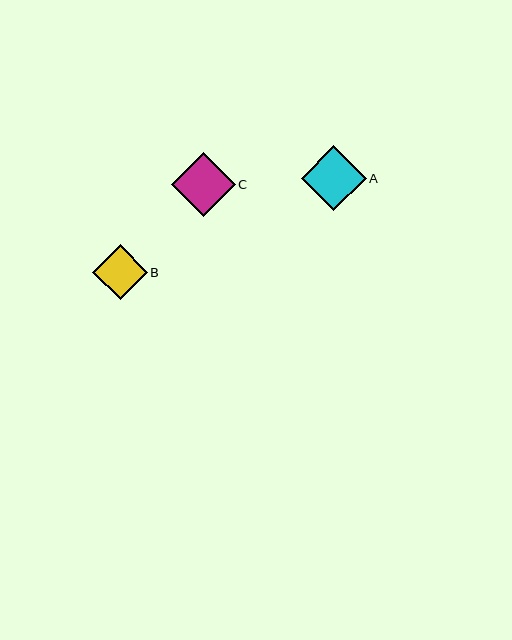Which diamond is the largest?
Diamond A is the largest with a size of approximately 65 pixels.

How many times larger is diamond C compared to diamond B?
Diamond C is approximately 1.2 times the size of diamond B.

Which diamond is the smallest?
Diamond B is the smallest with a size of approximately 54 pixels.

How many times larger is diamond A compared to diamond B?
Diamond A is approximately 1.2 times the size of diamond B.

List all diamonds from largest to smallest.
From largest to smallest: A, C, B.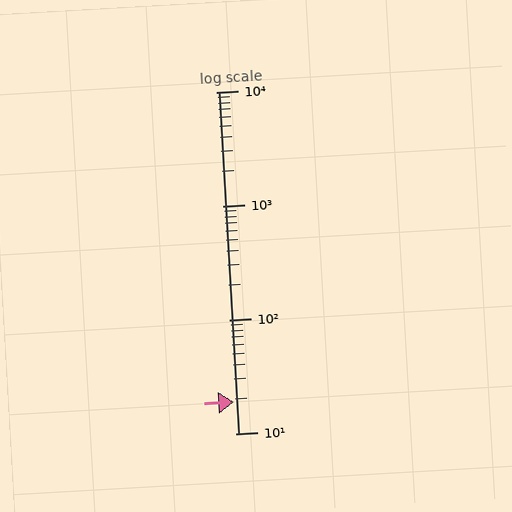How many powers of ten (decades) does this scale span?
The scale spans 3 decades, from 10 to 10000.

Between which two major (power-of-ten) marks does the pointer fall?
The pointer is between 10 and 100.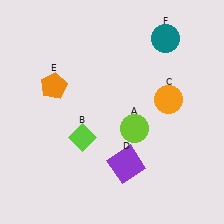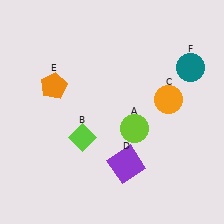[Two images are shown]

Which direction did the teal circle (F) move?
The teal circle (F) moved down.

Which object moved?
The teal circle (F) moved down.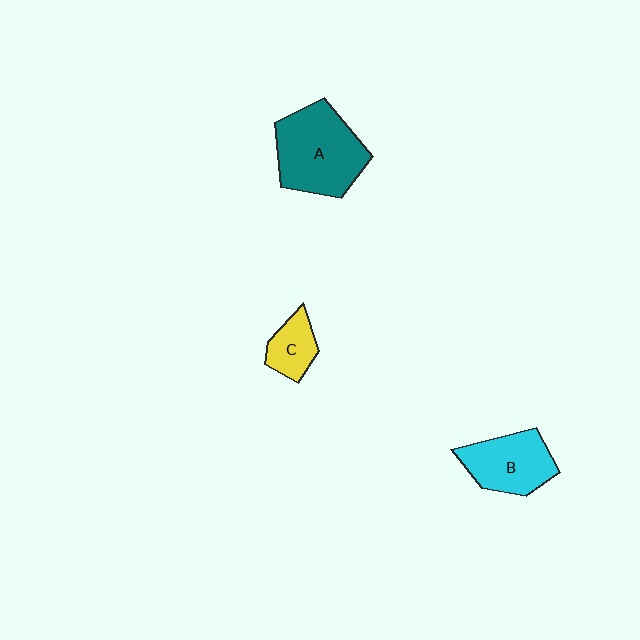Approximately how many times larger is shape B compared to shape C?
Approximately 1.9 times.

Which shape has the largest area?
Shape A (teal).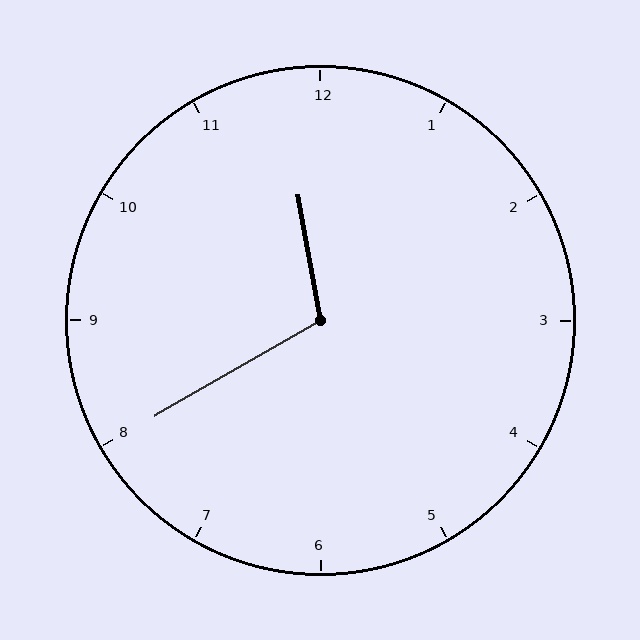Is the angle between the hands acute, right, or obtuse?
It is obtuse.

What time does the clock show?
11:40.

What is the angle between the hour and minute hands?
Approximately 110 degrees.